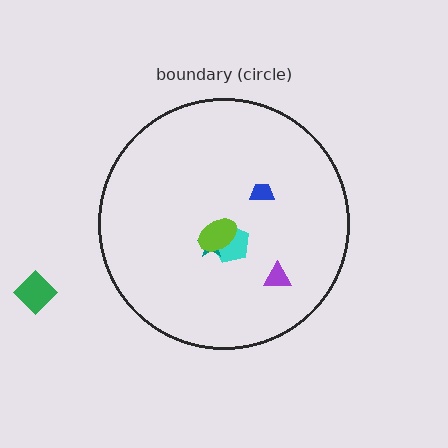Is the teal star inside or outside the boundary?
Inside.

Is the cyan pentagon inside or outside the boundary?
Inside.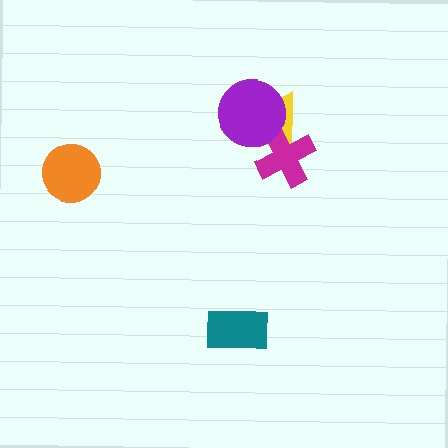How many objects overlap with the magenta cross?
2 objects overlap with the magenta cross.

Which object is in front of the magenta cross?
The purple circle is in front of the magenta cross.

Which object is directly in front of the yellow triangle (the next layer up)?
The magenta cross is directly in front of the yellow triangle.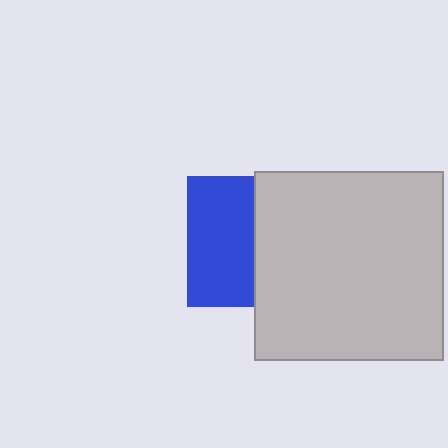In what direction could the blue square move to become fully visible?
The blue square could move left. That would shift it out from behind the light gray square entirely.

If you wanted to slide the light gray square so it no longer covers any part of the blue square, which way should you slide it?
Slide it right — that is the most direct way to separate the two shapes.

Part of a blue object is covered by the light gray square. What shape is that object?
It is a square.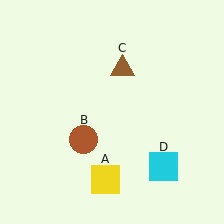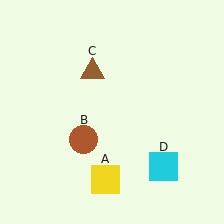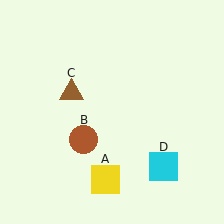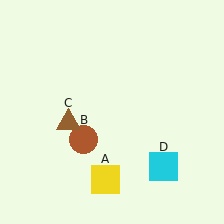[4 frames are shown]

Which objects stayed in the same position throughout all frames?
Yellow square (object A) and brown circle (object B) and cyan square (object D) remained stationary.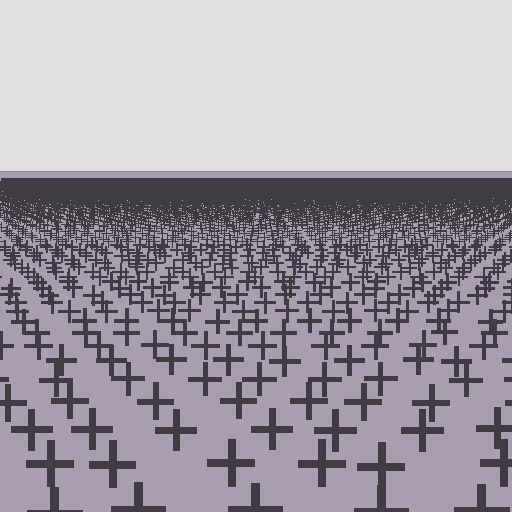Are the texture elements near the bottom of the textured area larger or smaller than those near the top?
Larger. Near the bottom, elements are closer to the viewer and appear at a bigger on-screen size.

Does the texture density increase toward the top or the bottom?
Density increases toward the top.